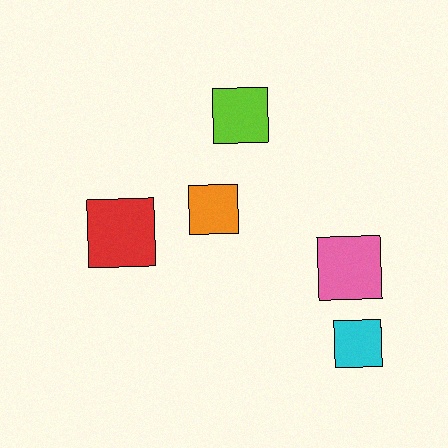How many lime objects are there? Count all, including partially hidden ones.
There is 1 lime object.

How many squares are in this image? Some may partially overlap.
There are 5 squares.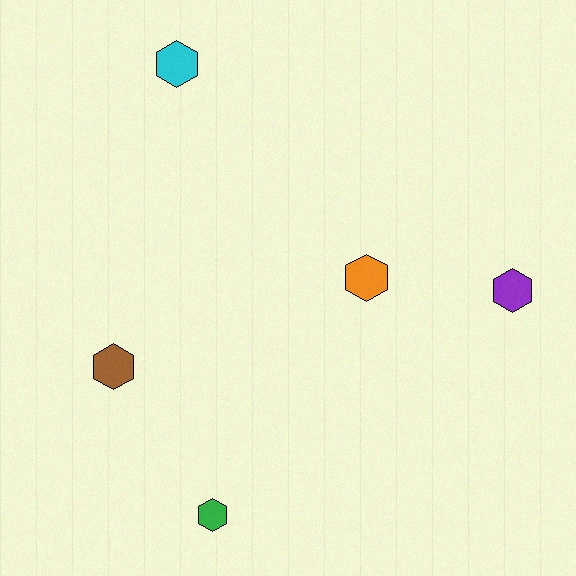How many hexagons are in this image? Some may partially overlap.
There are 5 hexagons.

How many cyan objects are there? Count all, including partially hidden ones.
There is 1 cyan object.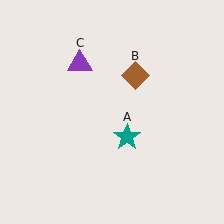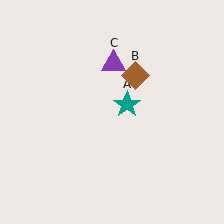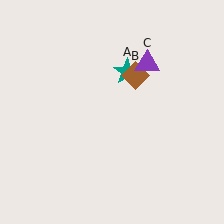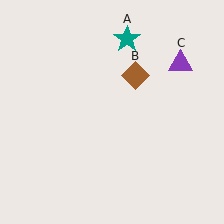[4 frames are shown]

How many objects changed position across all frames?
2 objects changed position: teal star (object A), purple triangle (object C).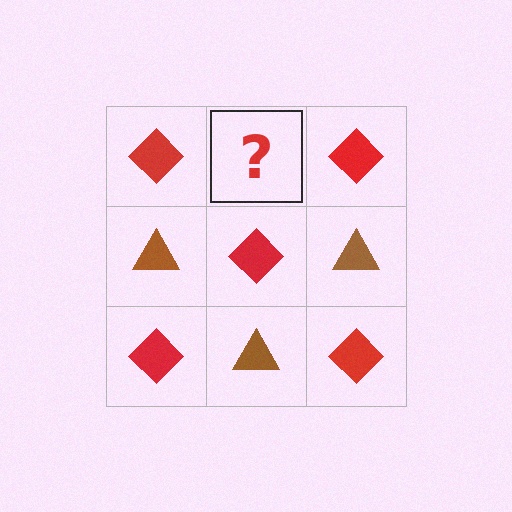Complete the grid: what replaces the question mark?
The question mark should be replaced with a brown triangle.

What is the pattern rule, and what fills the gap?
The rule is that it alternates red diamond and brown triangle in a checkerboard pattern. The gap should be filled with a brown triangle.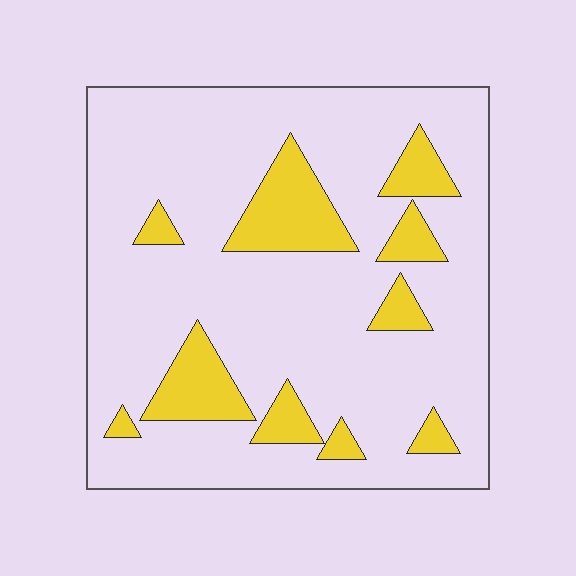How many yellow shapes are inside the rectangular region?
10.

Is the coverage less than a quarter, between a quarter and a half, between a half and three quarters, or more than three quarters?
Less than a quarter.